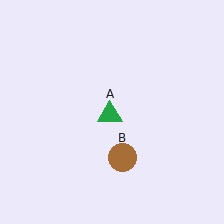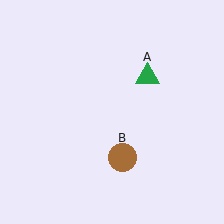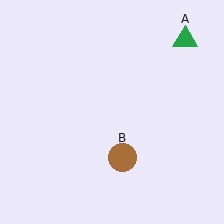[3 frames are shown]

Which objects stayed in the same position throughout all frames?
Brown circle (object B) remained stationary.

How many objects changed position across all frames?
1 object changed position: green triangle (object A).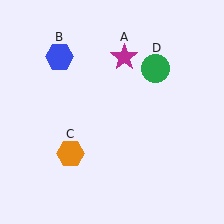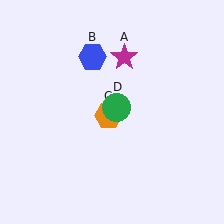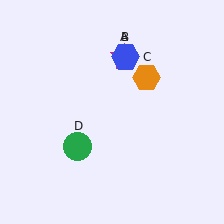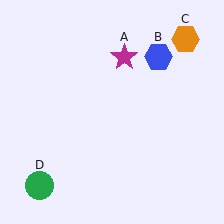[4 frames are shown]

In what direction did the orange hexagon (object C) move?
The orange hexagon (object C) moved up and to the right.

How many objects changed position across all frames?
3 objects changed position: blue hexagon (object B), orange hexagon (object C), green circle (object D).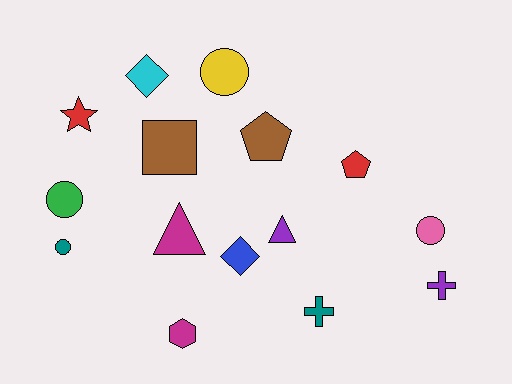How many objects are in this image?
There are 15 objects.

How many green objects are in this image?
There is 1 green object.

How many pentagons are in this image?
There are 2 pentagons.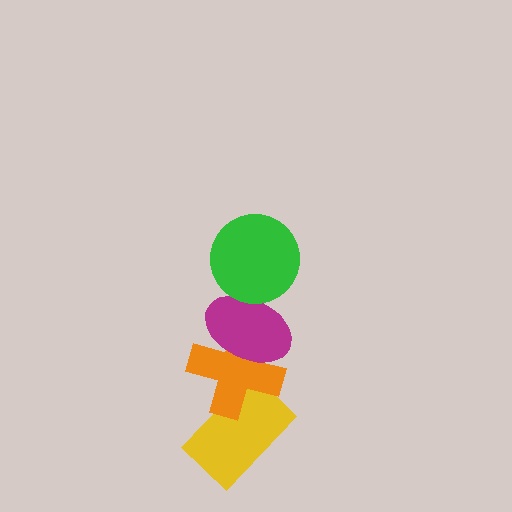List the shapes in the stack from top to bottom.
From top to bottom: the green circle, the magenta ellipse, the orange cross, the yellow rectangle.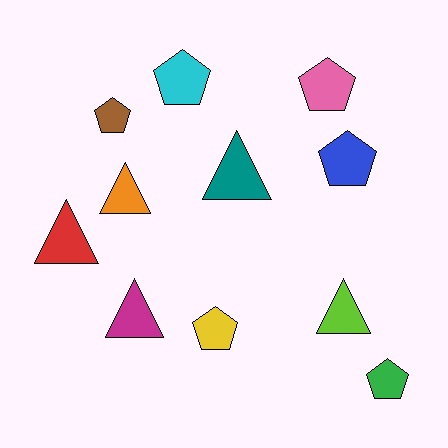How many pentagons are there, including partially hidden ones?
There are 6 pentagons.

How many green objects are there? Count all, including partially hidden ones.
There is 1 green object.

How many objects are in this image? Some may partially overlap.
There are 11 objects.